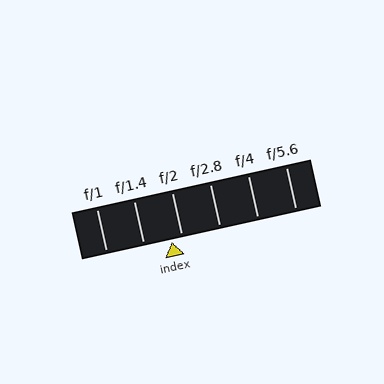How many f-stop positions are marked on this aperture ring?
There are 6 f-stop positions marked.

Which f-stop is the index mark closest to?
The index mark is closest to f/2.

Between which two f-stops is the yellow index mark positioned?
The index mark is between f/1.4 and f/2.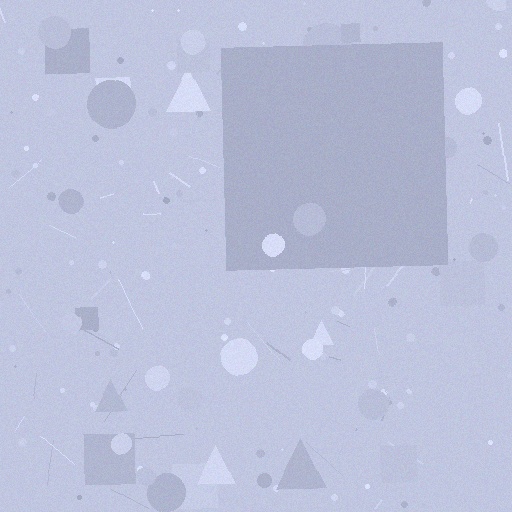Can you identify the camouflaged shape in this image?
The camouflaged shape is a square.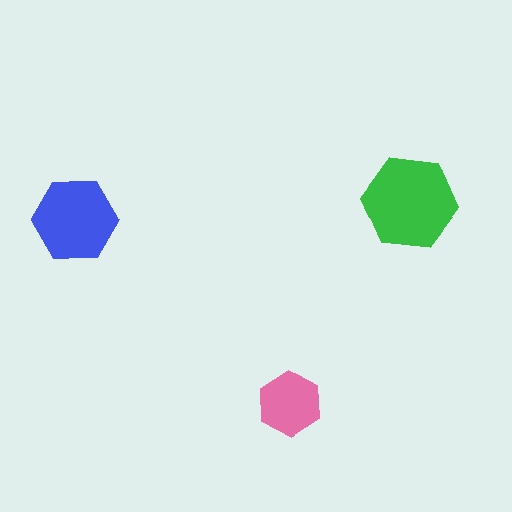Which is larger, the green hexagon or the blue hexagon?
The green one.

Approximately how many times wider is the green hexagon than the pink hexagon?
About 1.5 times wider.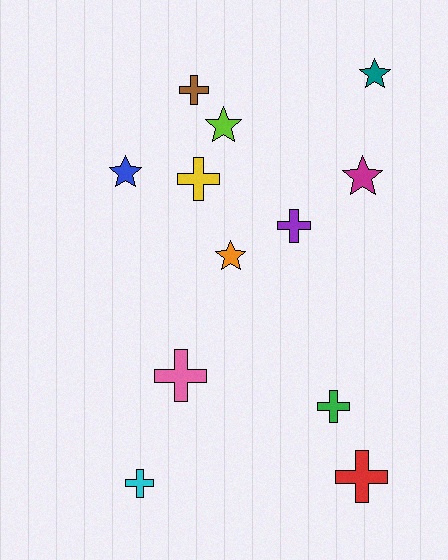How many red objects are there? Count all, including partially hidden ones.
There is 1 red object.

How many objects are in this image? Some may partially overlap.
There are 12 objects.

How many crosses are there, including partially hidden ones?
There are 7 crosses.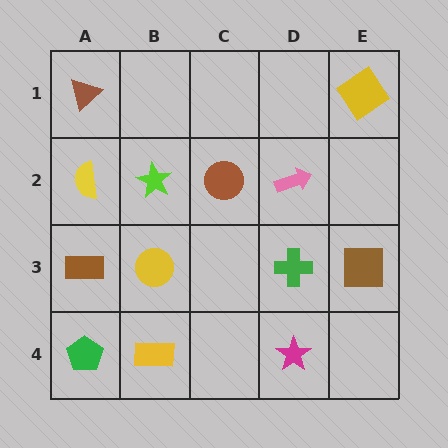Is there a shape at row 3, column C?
No, that cell is empty.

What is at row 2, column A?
A yellow semicircle.